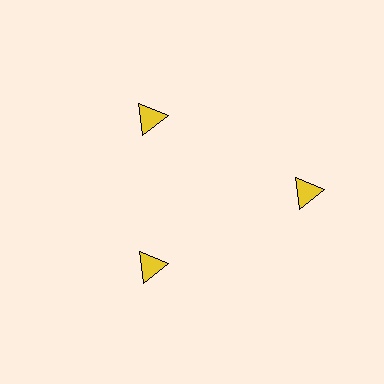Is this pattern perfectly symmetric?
No. The 3 yellow triangles are arranged in a ring, but one element near the 3 o'clock position is pushed outward from the center, breaking the 3-fold rotational symmetry.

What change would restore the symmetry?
The symmetry would be restored by moving it inward, back onto the ring so that all 3 triangles sit at equal angles and equal distance from the center.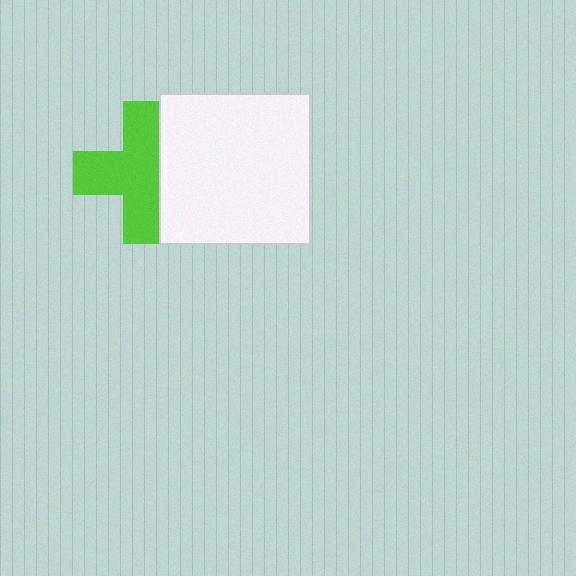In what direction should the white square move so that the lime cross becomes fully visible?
The white square should move right. That is the shortest direction to clear the overlap and leave the lime cross fully visible.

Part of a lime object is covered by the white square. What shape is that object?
It is a cross.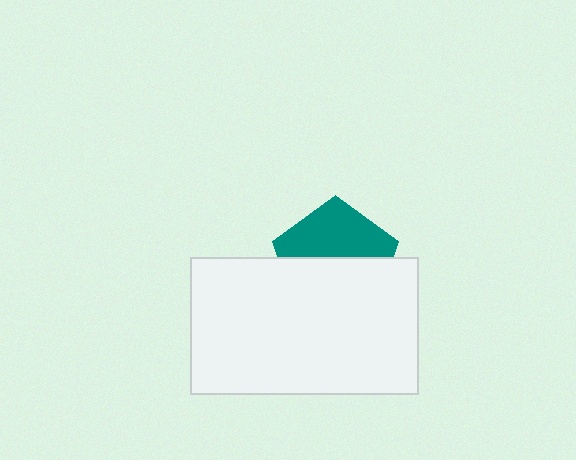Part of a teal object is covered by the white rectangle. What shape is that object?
It is a pentagon.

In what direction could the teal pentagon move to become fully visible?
The teal pentagon could move up. That would shift it out from behind the white rectangle entirely.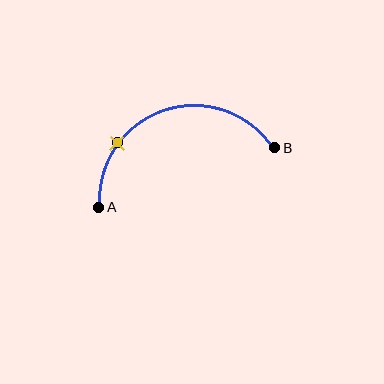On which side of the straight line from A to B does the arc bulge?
The arc bulges above the straight line connecting A and B.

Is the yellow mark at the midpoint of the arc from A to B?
No. The yellow mark lies on the arc but is closer to endpoint A. The arc midpoint would be at the point on the curve equidistant along the arc from both A and B.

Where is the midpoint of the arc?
The arc midpoint is the point on the curve farthest from the straight line joining A and B. It sits above that line.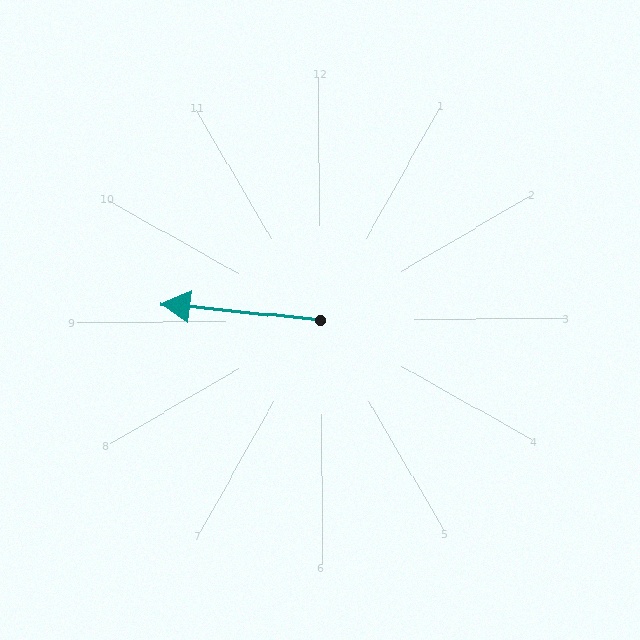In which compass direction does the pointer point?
West.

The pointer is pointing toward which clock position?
Roughly 9 o'clock.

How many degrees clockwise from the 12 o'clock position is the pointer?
Approximately 276 degrees.